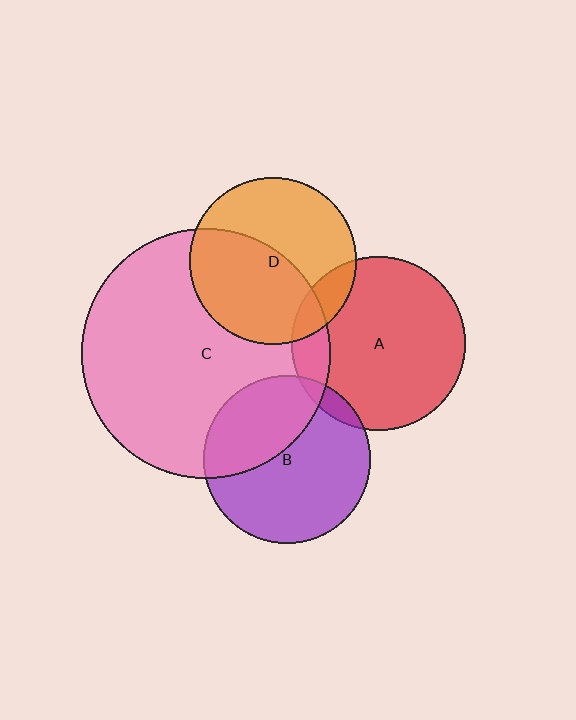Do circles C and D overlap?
Yes.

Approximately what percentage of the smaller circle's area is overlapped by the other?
Approximately 50%.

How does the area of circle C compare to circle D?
Approximately 2.2 times.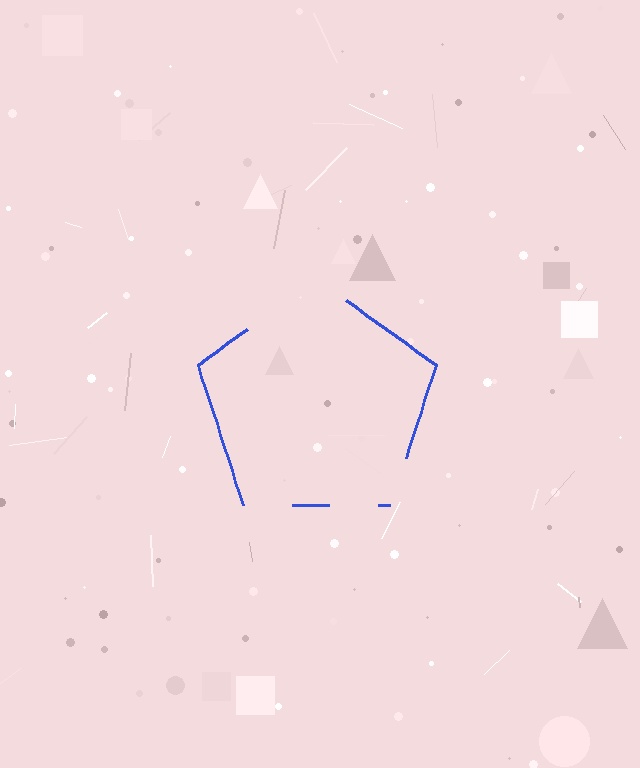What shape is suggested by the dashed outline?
The dashed outline suggests a pentagon.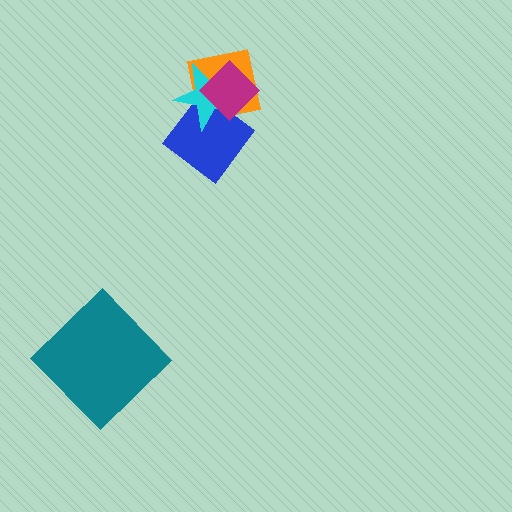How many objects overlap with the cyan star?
3 objects overlap with the cyan star.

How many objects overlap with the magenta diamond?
3 objects overlap with the magenta diamond.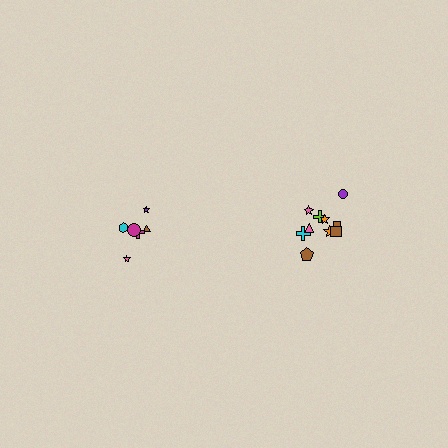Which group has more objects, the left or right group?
The right group.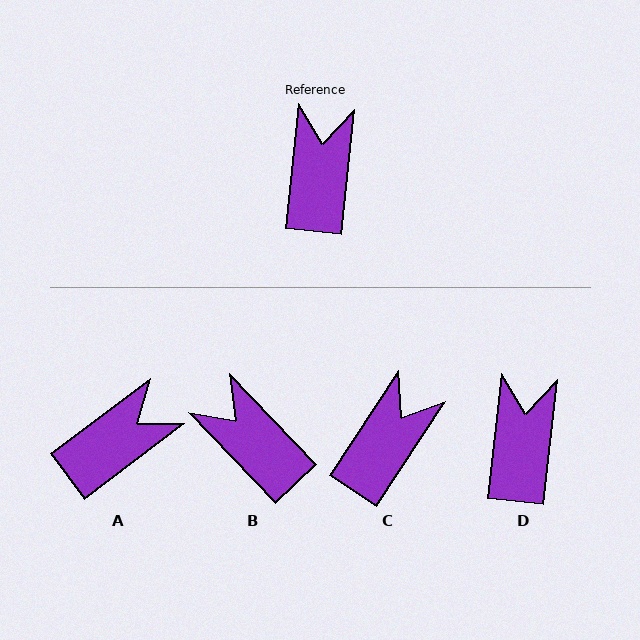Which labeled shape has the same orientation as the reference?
D.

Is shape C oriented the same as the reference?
No, it is off by about 27 degrees.